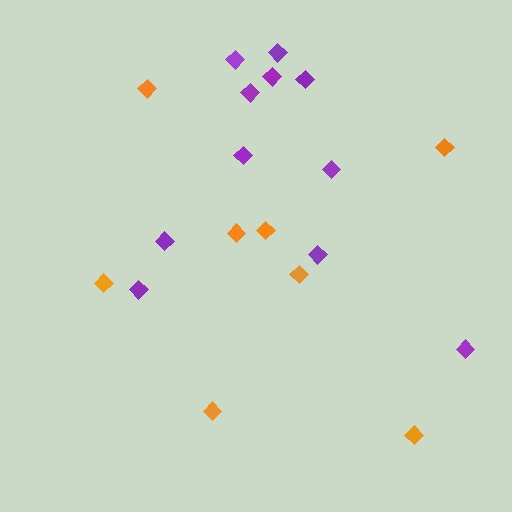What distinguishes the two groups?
There are 2 groups: one group of orange diamonds (8) and one group of purple diamonds (11).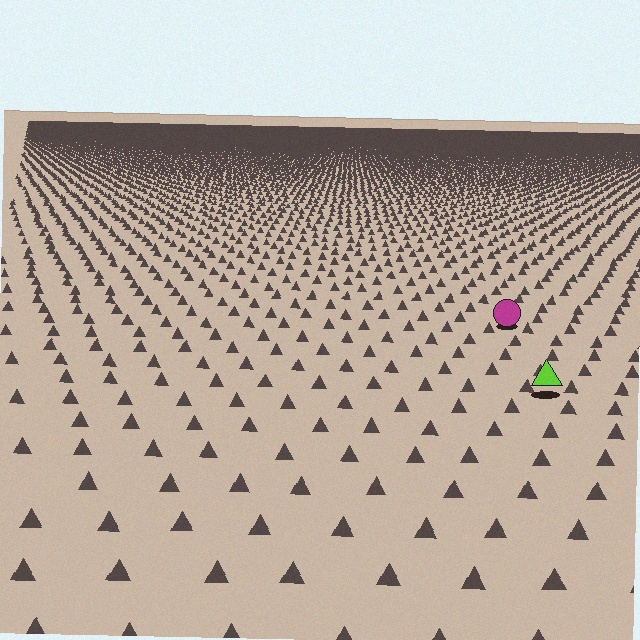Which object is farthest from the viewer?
The magenta circle is farthest from the viewer. It appears smaller and the ground texture around it is denser.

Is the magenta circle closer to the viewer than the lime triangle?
No. The lime triangle is closer — you can tell from the texture gradient: the ground texture is coarser near it.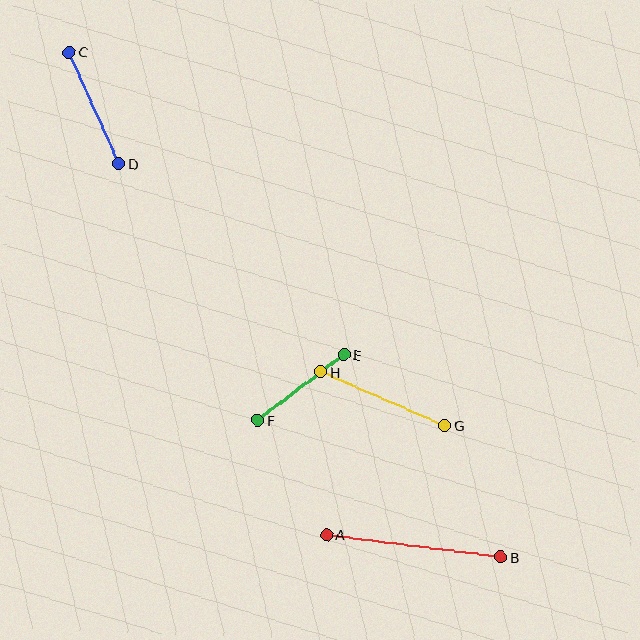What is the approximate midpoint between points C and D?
The midpoint is at approximately (94, 108) pixels.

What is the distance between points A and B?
The distance is approximately 175 pixels.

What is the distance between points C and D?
The distance is approximately 122 pixels.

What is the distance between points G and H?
The distance is approximately 135 pixels.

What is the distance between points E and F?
The distance is approximately 108 pixels.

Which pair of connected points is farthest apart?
Points A and B are farthest apart.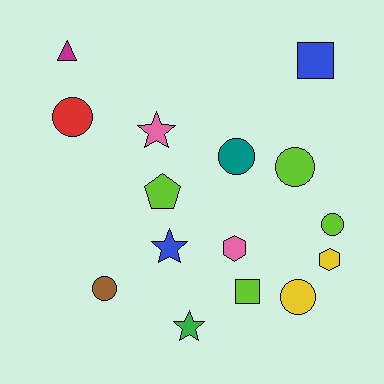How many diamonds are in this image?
There are no diamonds.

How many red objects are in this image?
There is 1 red object.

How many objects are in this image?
There are 15 objects.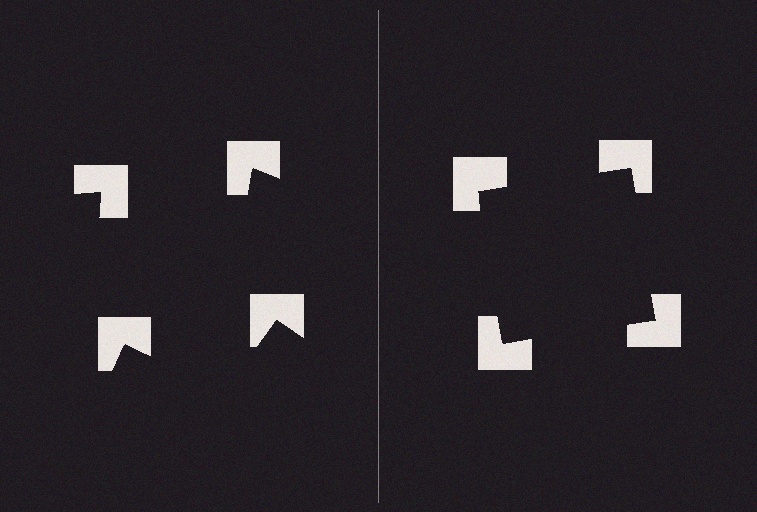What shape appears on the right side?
An illusory square.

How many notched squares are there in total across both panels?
8 — 4 on each side.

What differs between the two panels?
The notched squares are positioned identically on both sides; only the wedge orientations differ. On the right they align to a square; on the left they are misaligned.